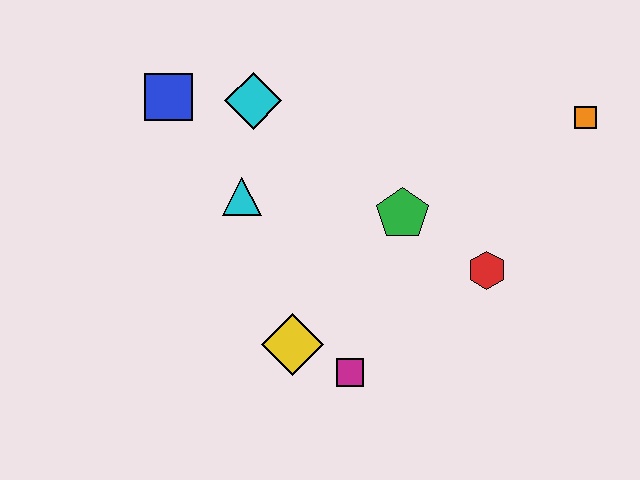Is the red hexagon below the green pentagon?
Yes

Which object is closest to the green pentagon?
The red hexagon is closest to the green pentagon.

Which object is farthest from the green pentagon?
The blue square is farthest from the green pentagon.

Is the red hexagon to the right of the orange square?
No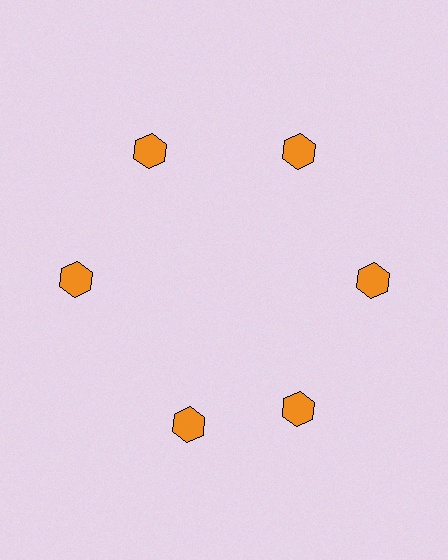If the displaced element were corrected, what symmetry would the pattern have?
It would have 6-fold rotational symmetry — the pattern would map onto itself every 60 degrees.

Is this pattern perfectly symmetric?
No. The 6 orange hexagons are arranged in a ring, but one element near the 7 o'clock position is rotated out of alignment along the ring, breaking the 6-fold rotational symmetry.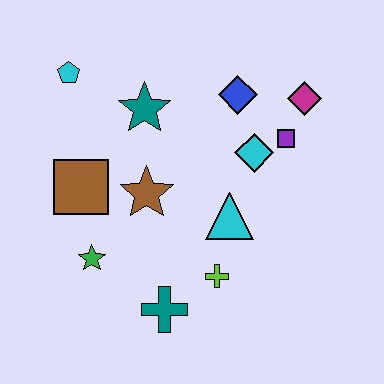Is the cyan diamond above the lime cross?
Yes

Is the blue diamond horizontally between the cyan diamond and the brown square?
Yes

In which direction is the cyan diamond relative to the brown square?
The cyan diamond is to the right of the brown square.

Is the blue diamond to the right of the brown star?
Yes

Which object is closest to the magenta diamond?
The purple square is closest to the magenta diamond.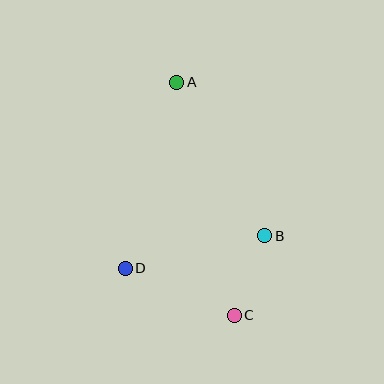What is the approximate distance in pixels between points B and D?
The distance between B and D is approximately 144 pixels.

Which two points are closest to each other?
Points B and C are closest to each other.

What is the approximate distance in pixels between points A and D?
The distance between A and D is approximately 193 pixels.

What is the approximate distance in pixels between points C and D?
The distance between C and D is approximately 119 pixels.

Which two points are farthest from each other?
Points A and C are farthest from each other.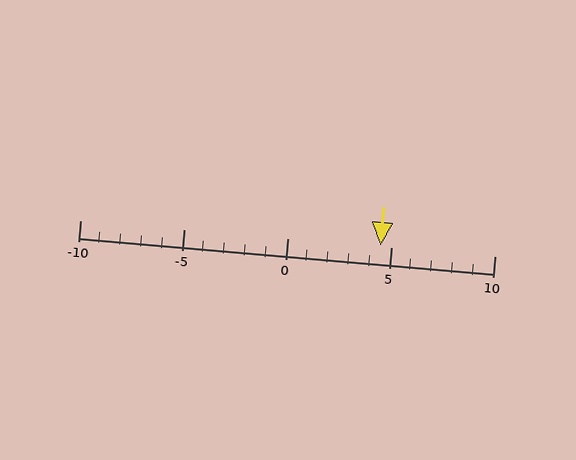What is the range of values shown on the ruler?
The ruler shows values from -10 to 10.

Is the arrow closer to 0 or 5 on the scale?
The arrow is closer to 5.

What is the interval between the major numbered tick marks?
The major tick marks are spaced 5 units apart.